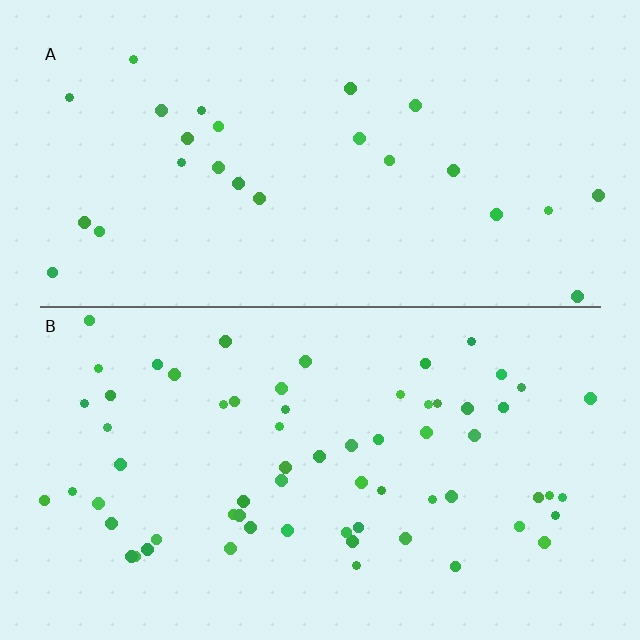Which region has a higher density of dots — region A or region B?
B (the bottom).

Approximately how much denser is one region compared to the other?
Approximately 2.6× — region B over region A.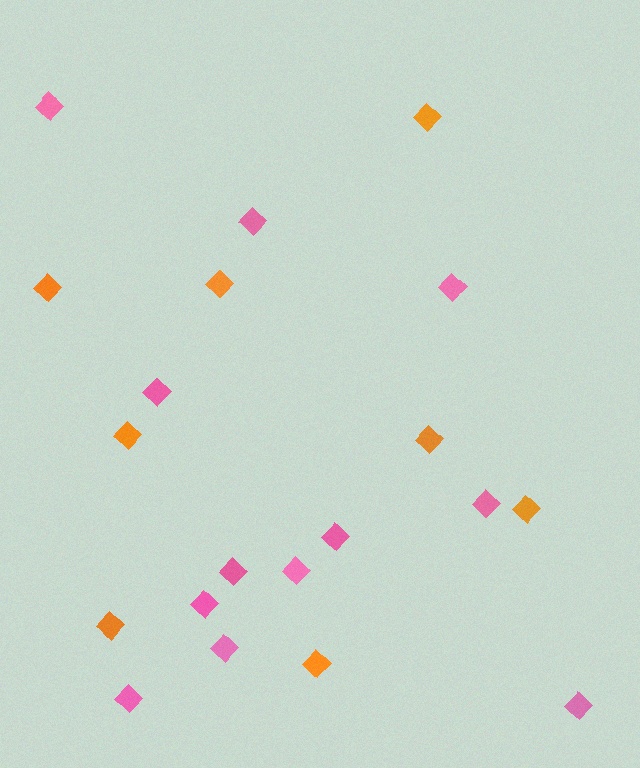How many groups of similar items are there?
There are 2 groups: one group of pink diamonds (12) and one group of orange diamonds (8).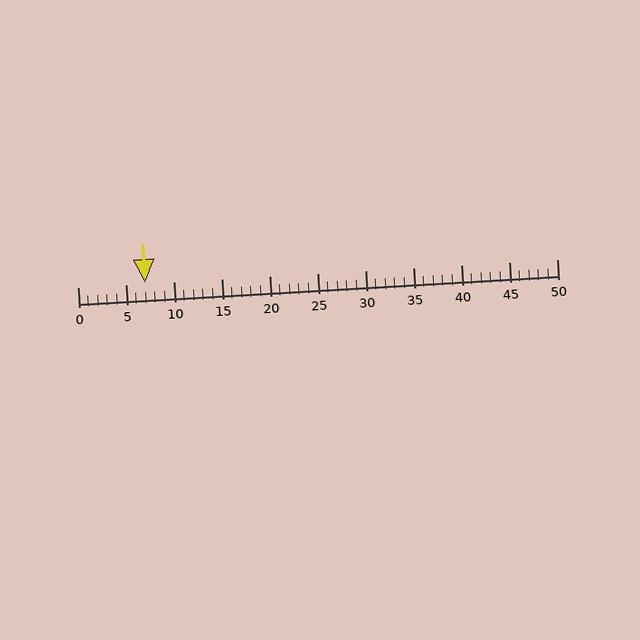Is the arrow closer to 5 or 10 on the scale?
The arrow is closer to 5.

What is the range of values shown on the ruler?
The ruler shows values from 0 to 50.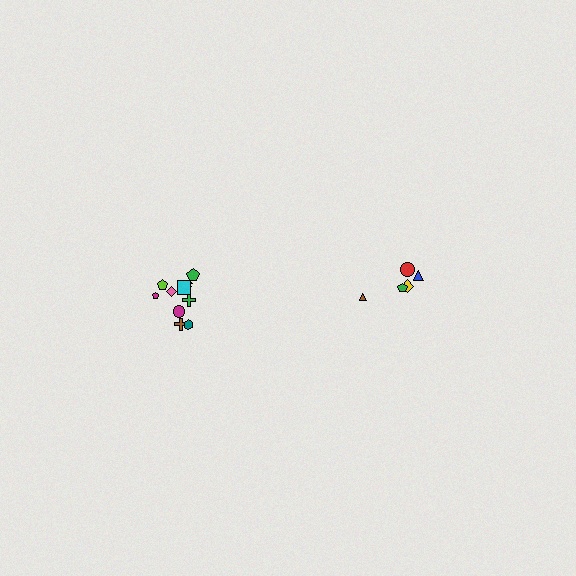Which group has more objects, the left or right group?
The left group.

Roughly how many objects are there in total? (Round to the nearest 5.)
Roughly 15 objects in total.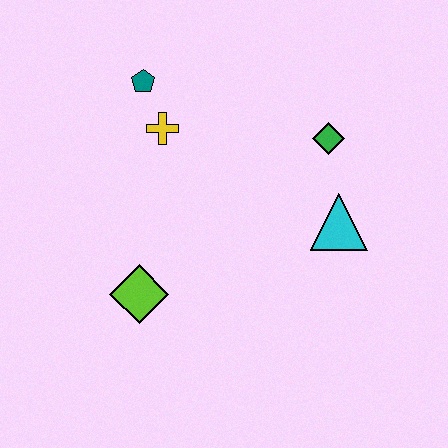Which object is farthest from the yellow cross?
The cyan triangle is farthest from the yellow cross.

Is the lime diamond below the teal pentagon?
Yes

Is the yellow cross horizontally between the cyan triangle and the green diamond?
No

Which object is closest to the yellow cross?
The teal pentagon is closest to the yellow cross.